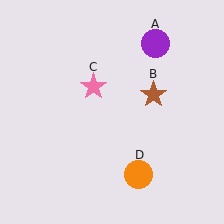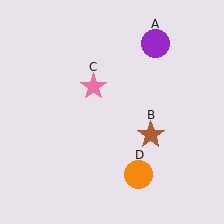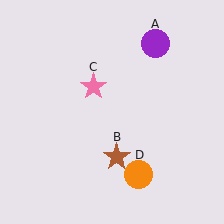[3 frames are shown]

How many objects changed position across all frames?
1 object changed position: brown star (object B).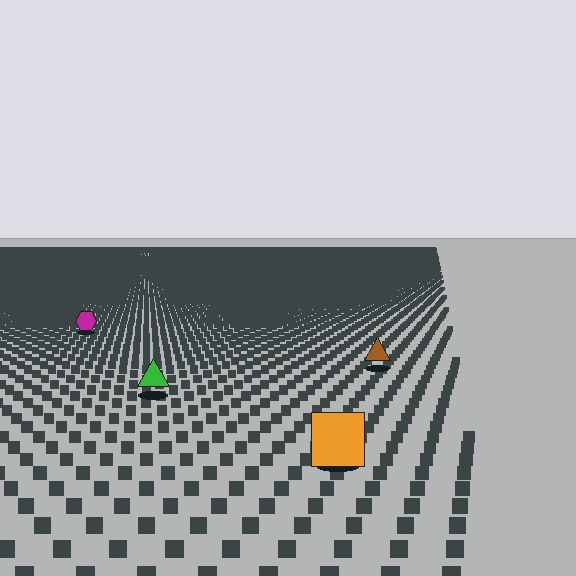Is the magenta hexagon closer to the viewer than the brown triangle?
No. The brown triangle is closer — you can tell from the texture gradient: the ground texture is coarser near it.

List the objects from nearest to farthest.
From nearest to farthest: the orange square, the green triangle, the brown triangle, the magenta hexagon.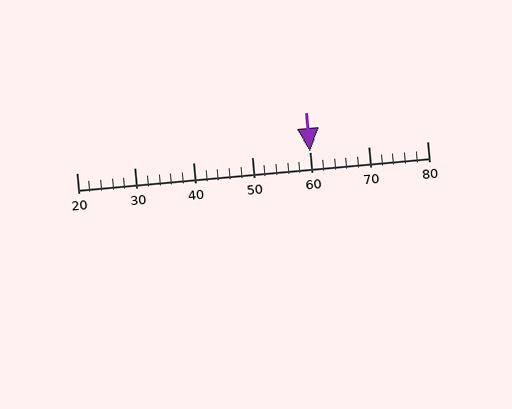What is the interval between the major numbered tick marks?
The major tick marks are spaced 10 units apart.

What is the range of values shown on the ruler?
The ruler shows values from 20 to 80.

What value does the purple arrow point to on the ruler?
The purple arrow points to approximately 60.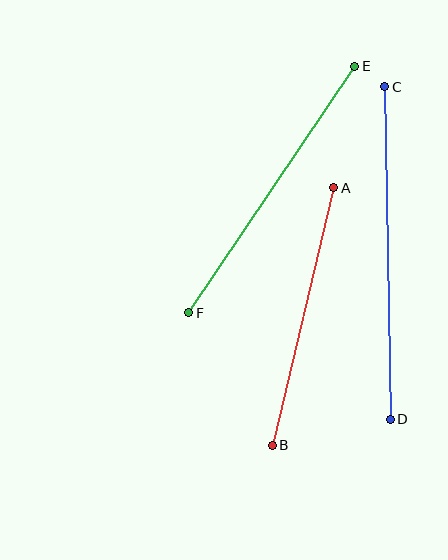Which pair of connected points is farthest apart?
Points C and D are farthest apart.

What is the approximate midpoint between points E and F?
The midpoint is at approximately (272, 190) pixels.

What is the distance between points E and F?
The distance is approximately 297 pixels.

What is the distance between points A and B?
The distance is approximately 265 pixels.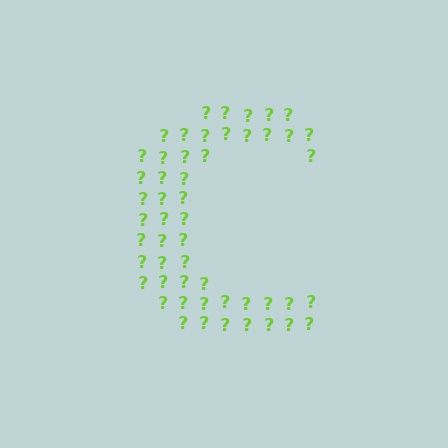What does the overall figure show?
The overall figure shows the letter C.